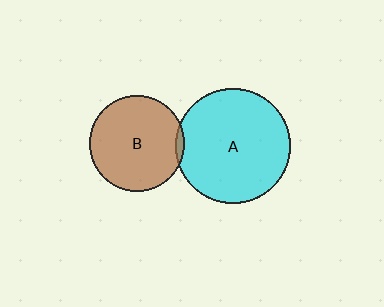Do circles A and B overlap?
Yes.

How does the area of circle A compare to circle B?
Approximately 1.5 times.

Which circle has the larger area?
Circle A (cyan).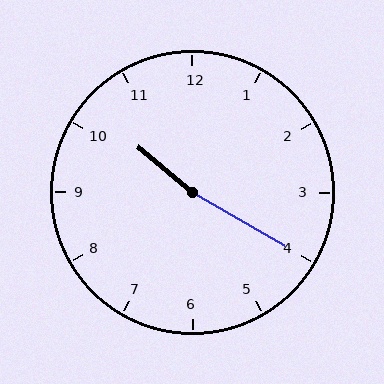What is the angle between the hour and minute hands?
Approximately 170 degrees.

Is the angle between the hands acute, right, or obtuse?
It is obtuse.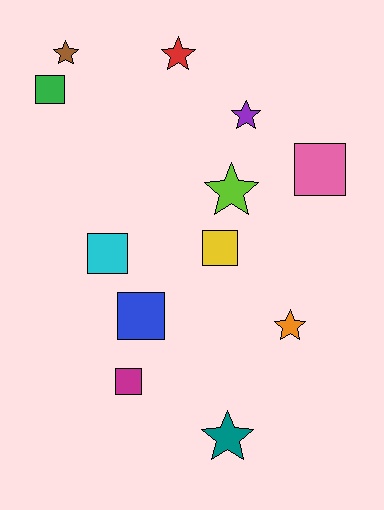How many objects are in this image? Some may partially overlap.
There are 12 objects.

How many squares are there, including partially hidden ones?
There are 6 squares.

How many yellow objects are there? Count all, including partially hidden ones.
There is 1 yellow object.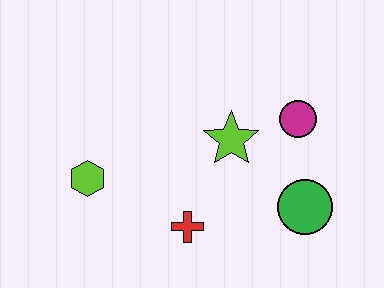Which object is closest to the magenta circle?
The lime star is closest to the magenta circle.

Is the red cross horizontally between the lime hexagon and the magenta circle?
Yes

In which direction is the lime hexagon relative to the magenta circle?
The lime hexagon is to the left of the magenta circle.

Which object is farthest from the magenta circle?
The lime hexagon is farthest from the magenta circle.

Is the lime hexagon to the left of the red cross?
Yes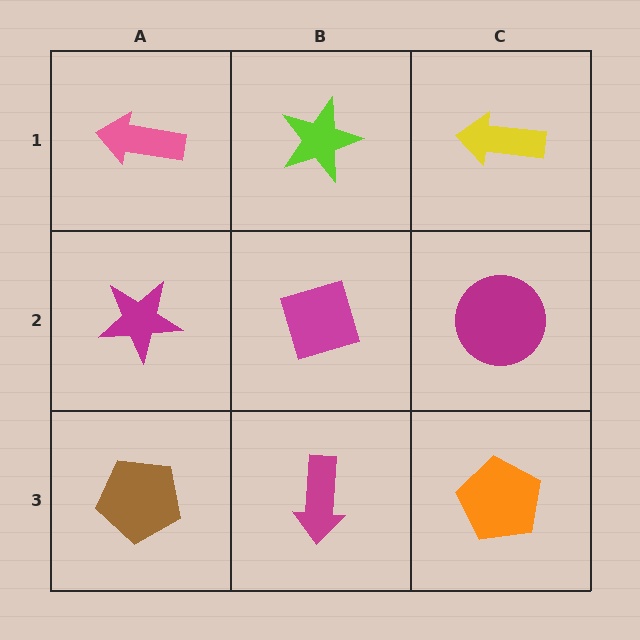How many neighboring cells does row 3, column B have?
3.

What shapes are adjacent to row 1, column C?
A magenta circle (row 2, column C), a lime star (row 1, column B).